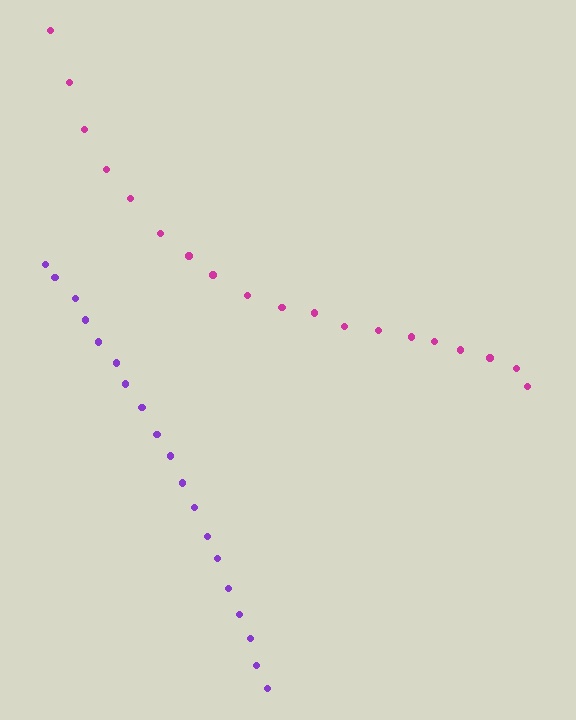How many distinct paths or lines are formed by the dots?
There are 2 distinct paths.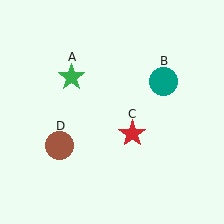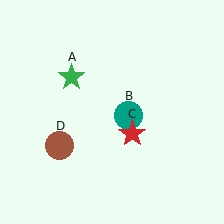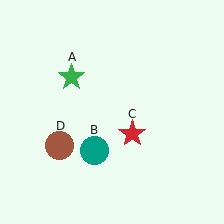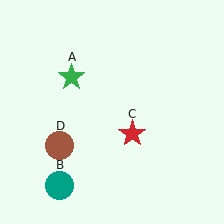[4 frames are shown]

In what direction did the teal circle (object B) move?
The teal circle (object B) moved down and to the left.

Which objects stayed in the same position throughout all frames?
Green star (object A) and red star (object C) and brown circle (object D) remained stationary.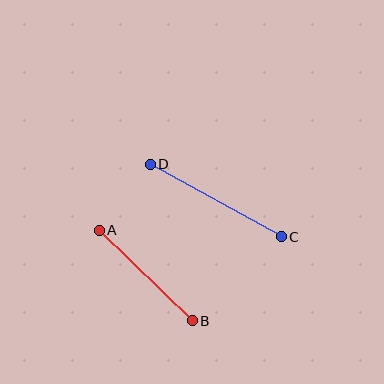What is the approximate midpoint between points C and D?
The midpoint is at approximately (216, 201) pixels.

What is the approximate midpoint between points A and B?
The midpoint is at approximately (146, 275) pixels.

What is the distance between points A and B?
The distance is approximately 130 pixels.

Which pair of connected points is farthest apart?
Points C and D are farthest apart.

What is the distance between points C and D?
The distance is approximately 150 pixels.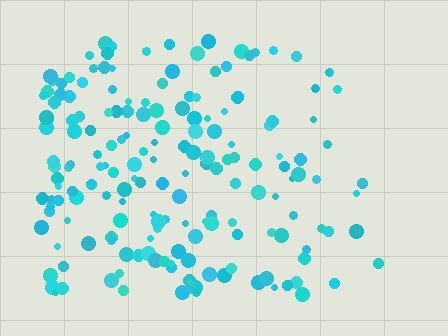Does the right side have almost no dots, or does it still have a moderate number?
Still a moderate number, just noticeably fewer than the left.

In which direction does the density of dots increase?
From right to left, with the left side densest.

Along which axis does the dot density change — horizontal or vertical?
Horizontal.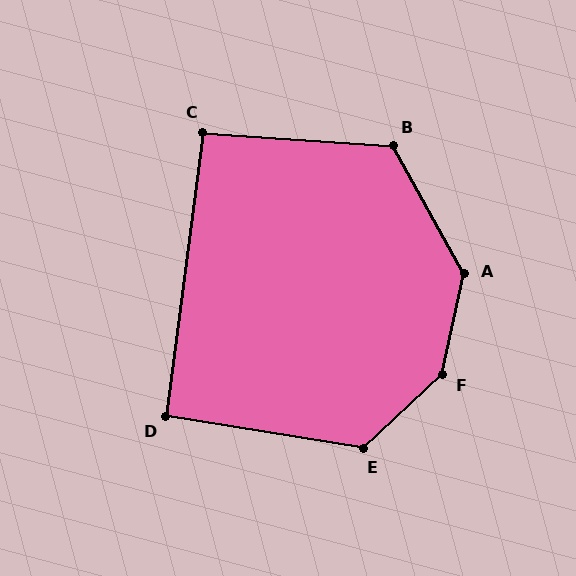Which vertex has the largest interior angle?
F, at approximately 145 degrees.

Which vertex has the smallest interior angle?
D, at approximately 92 degrees.